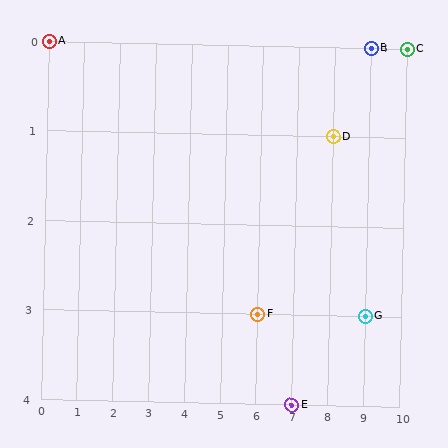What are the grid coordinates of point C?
Point C is at grid coordinates (10, 0).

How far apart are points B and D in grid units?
Points B and D are 1 column and 1 row apart (about 1.4 grid units diagonally).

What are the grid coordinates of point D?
Point D is at grid coordinates (8, 1).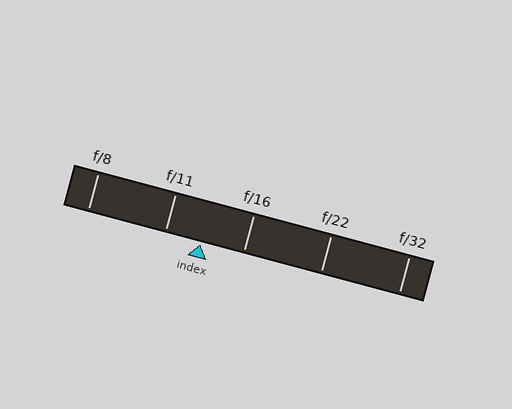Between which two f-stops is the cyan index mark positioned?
The index mark is between f/11 and f/16.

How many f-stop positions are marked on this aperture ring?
There are 5 f-stop positions marked.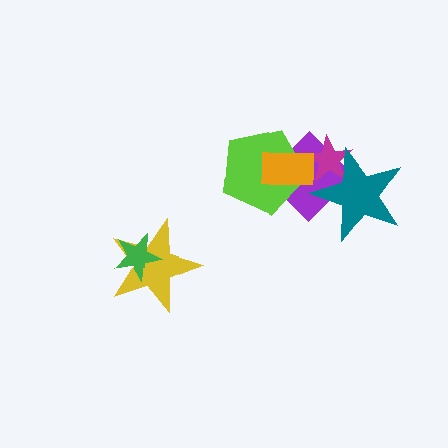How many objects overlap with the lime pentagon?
2 objects overlap with the lime pentagon.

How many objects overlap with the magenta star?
3 objects overlap with the magenta star.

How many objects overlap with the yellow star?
1 object overlaps with the yellow star.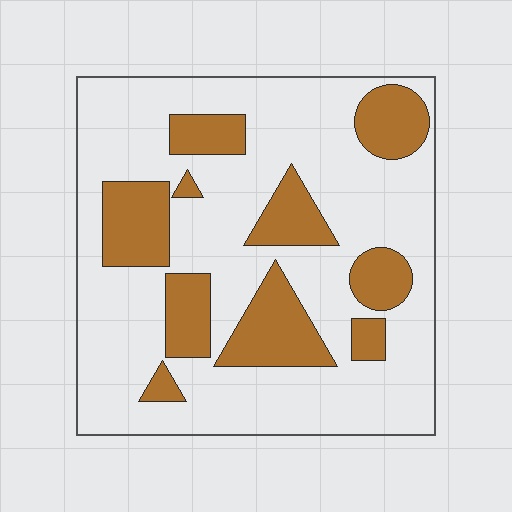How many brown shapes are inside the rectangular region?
10.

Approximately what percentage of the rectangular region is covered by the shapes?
Approximately 25%.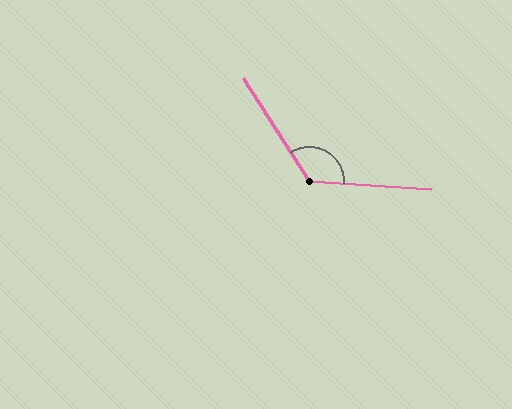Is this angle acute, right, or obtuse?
It is obtuse.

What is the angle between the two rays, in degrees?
Approximately 127 degrees.